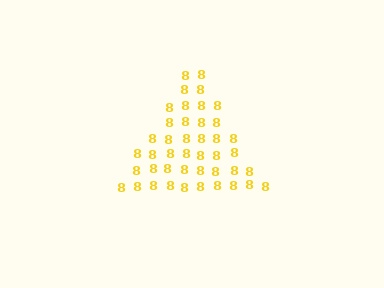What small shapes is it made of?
It is made of small digit 8's.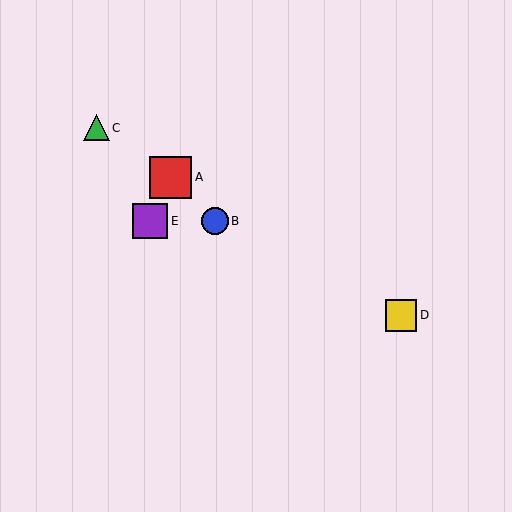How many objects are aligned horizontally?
2 objects (B, E) are aligned horizontally.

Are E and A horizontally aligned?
No, E is at y≈221 and A is at y≈177.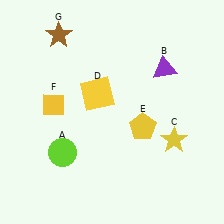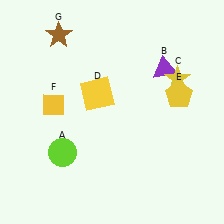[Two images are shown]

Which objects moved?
The objects that moved are: the yellow star (C), the yellow pentagon (E).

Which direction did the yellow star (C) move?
The yellow star (C) moved up.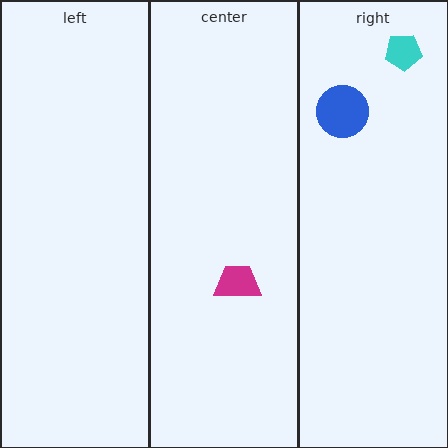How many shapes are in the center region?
1.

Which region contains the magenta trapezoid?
The center region.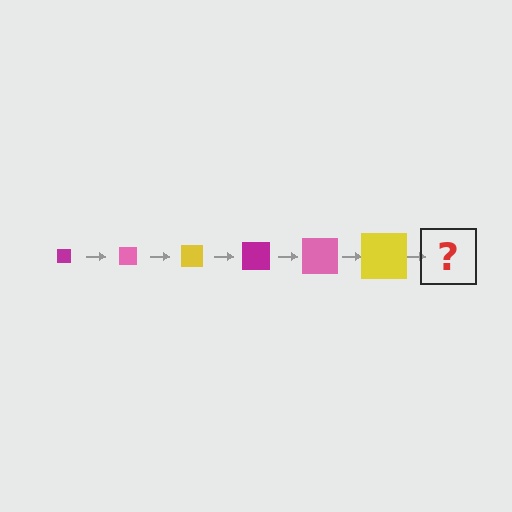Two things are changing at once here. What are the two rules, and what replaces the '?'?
The two rules are that the square grows larger each step and the color cycles through magenta, pink, and yellow. The '?' should be a magenta square, larger than the previous one.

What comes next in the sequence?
The next element should be a magenta square, larger than the previous one.